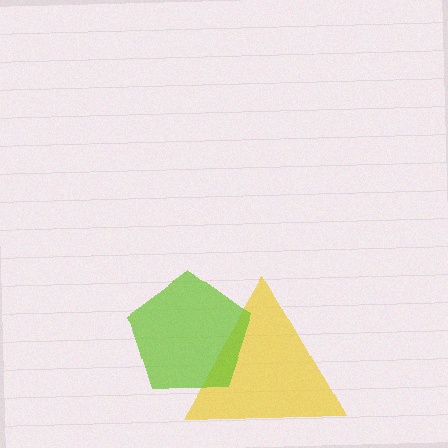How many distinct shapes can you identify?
There are 2 distinct shapes: a yellow triangle, a lime pentagon.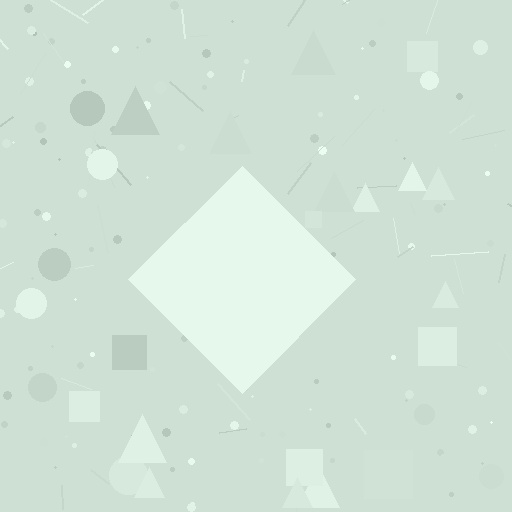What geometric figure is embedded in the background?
A diamond is embedded in the background.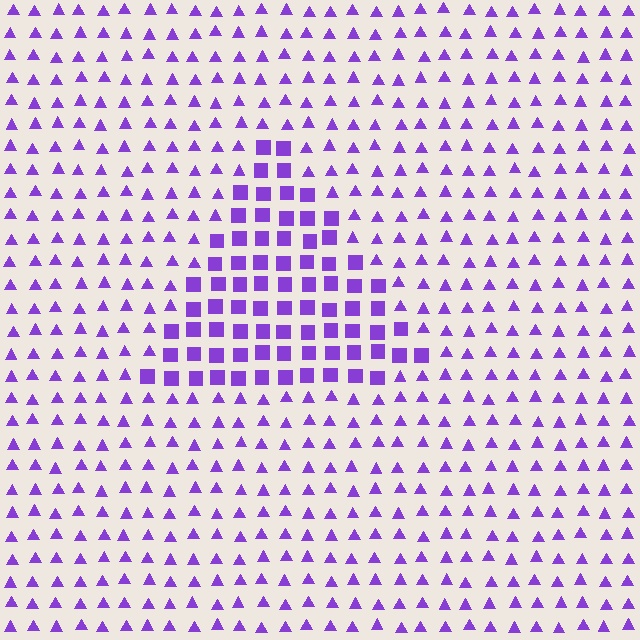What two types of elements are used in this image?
The image uses squares inside the triangle region and triangles outside it.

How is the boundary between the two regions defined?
The boundary is defined by a change in element shape: squares inside vs. triangles outside. All elements share the same color and spacing.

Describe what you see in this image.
The image is filled with small purple elements arranged in a uniform grid. A triangle-shaped region contains squares, while the surrounding area contains triangles. The boundary is defined purely by the change in element shape.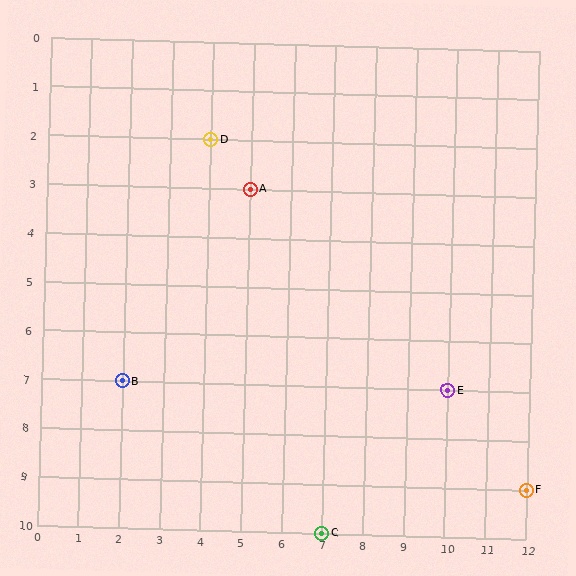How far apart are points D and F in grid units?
Points D and F are 8 columns and 7 rows apart (about 10.6 grid units diagonally).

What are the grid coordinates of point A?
Point A is at grid coordinates (5, 3).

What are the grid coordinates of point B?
Point B is at grid coordinates (2, 7).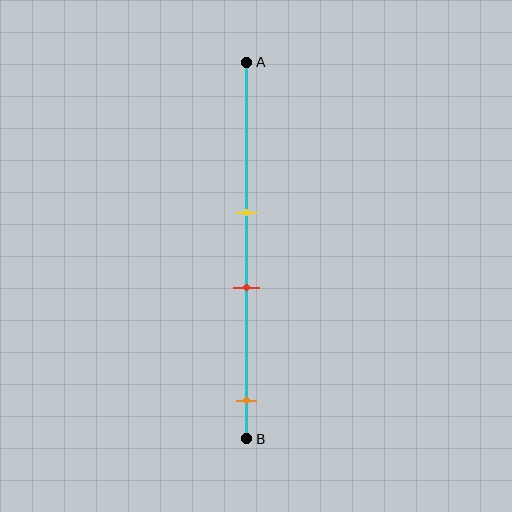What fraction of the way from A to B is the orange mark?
The orange mark is approximately 90% (0.9) of the way from A to B.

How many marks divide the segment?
There are 3 marks dividing the segment.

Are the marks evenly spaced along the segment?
No, the marks are not evenly spaced.